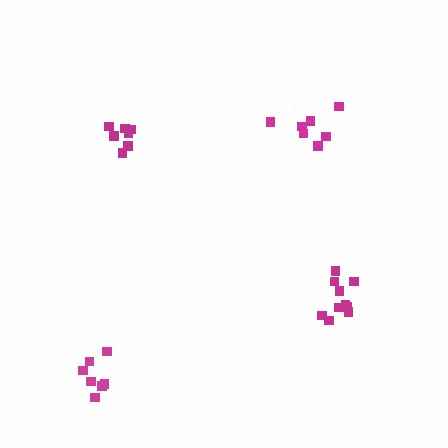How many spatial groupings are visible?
There are 4 spatial groupings.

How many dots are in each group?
Group 1: 7 dots, Group 2: 7 dots, Group 3: 10 dots, Group 4: 7 dots (31 total).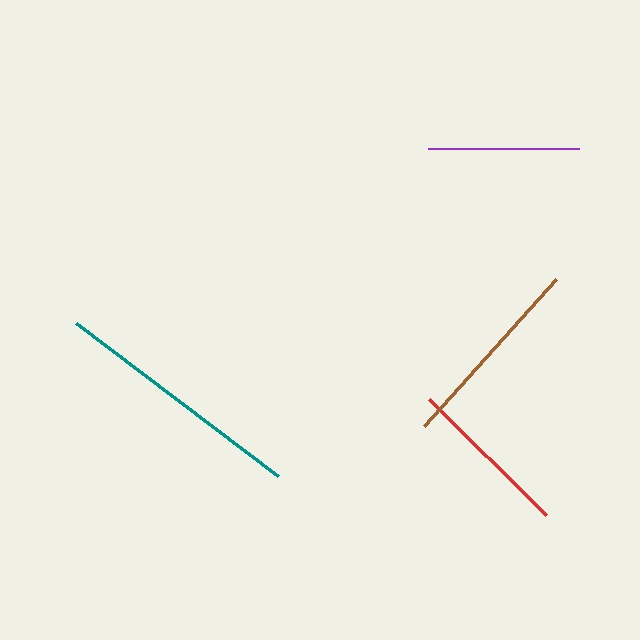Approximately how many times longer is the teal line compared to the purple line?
The teal line is approximately 1.7 times the length of the purple line.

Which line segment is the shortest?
The purple line is the shortest at approximately 151 pixels.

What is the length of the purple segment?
The purple segment is approximately 151 pixels long.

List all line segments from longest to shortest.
From longest to shortest: teal, brown, red, purple.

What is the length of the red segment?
The red segment is approximately 164 pixels long.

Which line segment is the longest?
The teal line is the longest at approximately 253 pixels.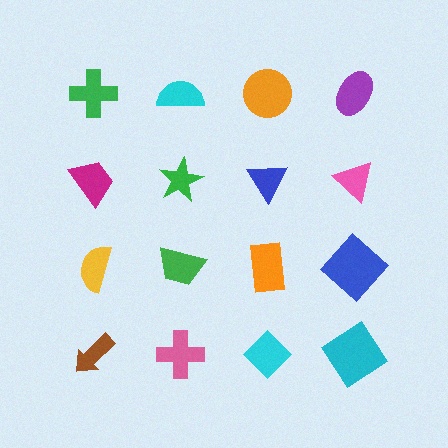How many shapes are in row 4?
4 shapes.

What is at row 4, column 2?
A pink cross.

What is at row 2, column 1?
A magenta trapezoid.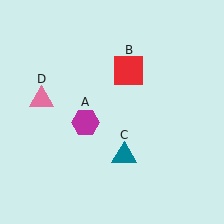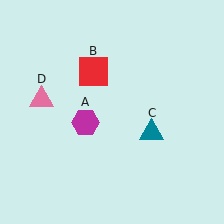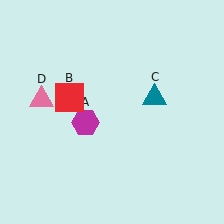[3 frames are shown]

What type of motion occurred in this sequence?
The red square (object B), teal triangle (object C) rotated counterclockwise around the center of the scene.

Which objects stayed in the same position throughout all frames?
Magenta hexagon (object A) and pink triangle (object D) remained stationary.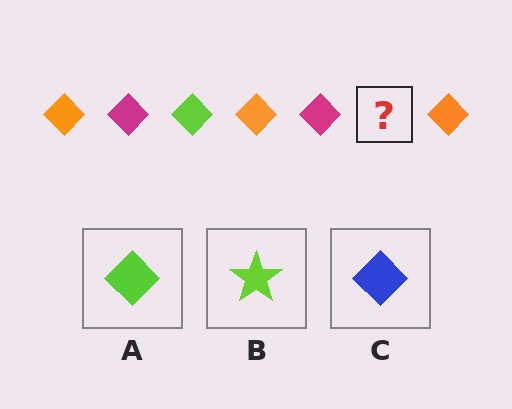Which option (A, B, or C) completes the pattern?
A.